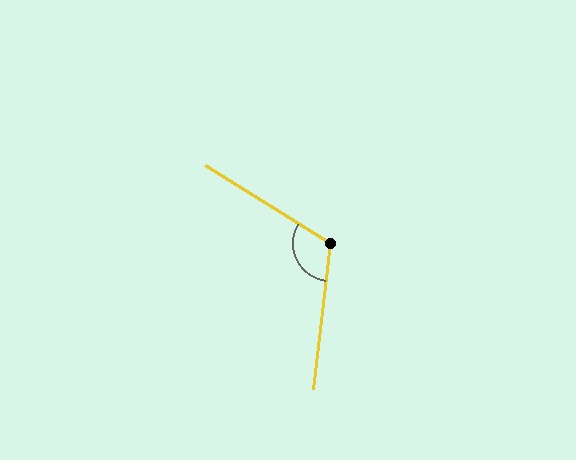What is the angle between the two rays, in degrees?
Approximately 115 degrees.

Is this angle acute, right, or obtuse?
It is obtuse.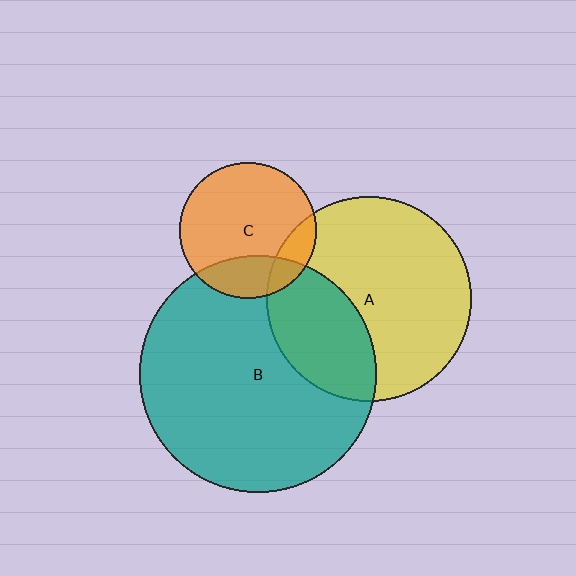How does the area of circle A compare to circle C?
Approximately 2.3 times.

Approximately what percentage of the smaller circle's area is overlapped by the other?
Approximately 20%.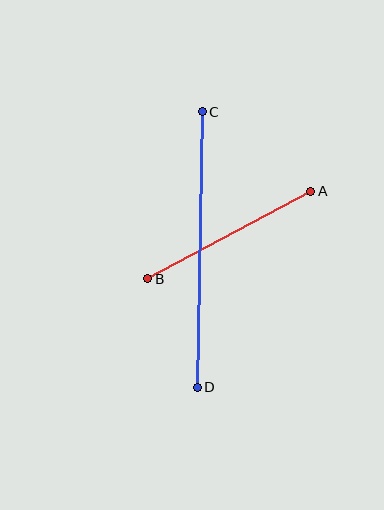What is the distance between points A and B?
The distance is approximately 184 pixels.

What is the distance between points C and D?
The distance is approximately 276 pixels.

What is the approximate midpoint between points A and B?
The midpoint is at approximately (229, 235) pixels.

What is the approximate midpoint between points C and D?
The midpoint is at approximately (200, 249) pixels.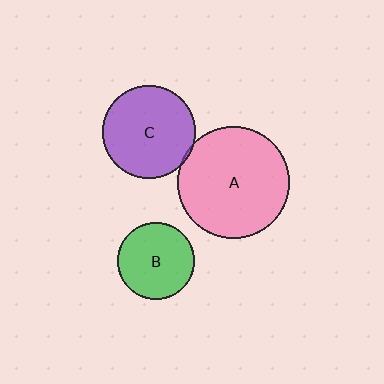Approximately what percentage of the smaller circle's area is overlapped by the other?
Approximately 5%.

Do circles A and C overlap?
Yes.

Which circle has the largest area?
Circle A (pink).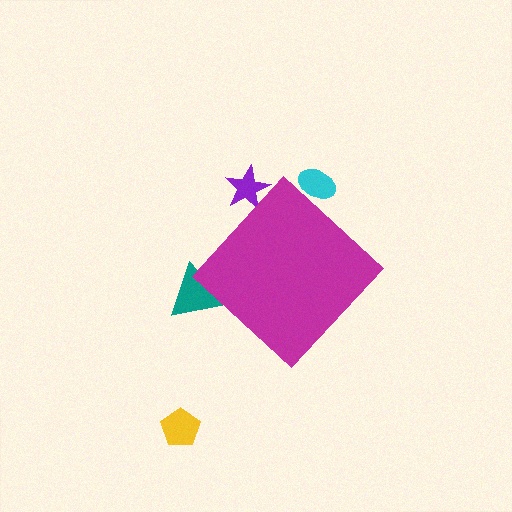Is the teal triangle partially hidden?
Yes, the teal triangle is partially hidden behind the magenta diamond.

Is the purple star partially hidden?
Yes, the purple star is partially hidden behind the magenta diamond.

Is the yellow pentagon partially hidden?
No, the yellow pentagon is fully visible.